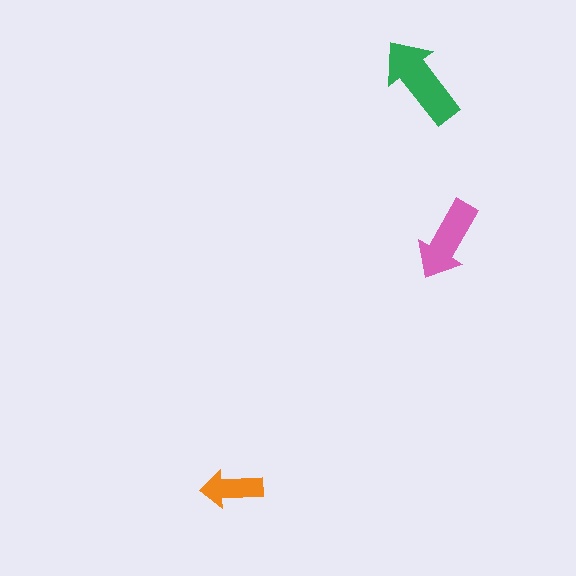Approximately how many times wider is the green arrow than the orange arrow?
About 1.5 times wider.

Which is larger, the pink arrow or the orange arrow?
The pink one.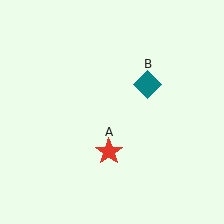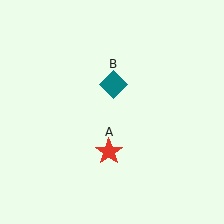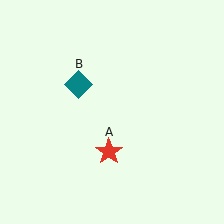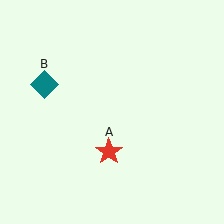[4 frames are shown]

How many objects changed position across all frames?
1 object changed position: teal diamond (object B).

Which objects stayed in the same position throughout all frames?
Red star (object A) remained stationary.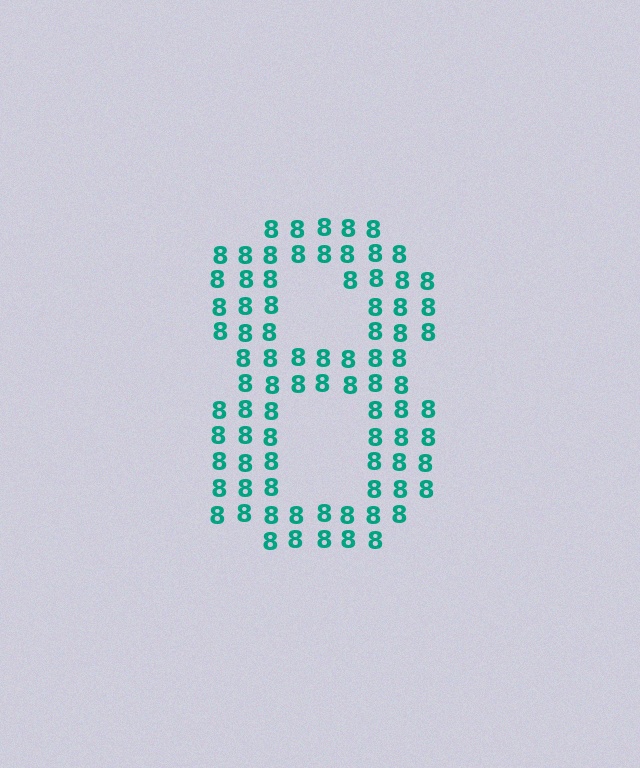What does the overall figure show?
The overall figure shows the digit 8.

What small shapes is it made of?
It is made of small digit 8's.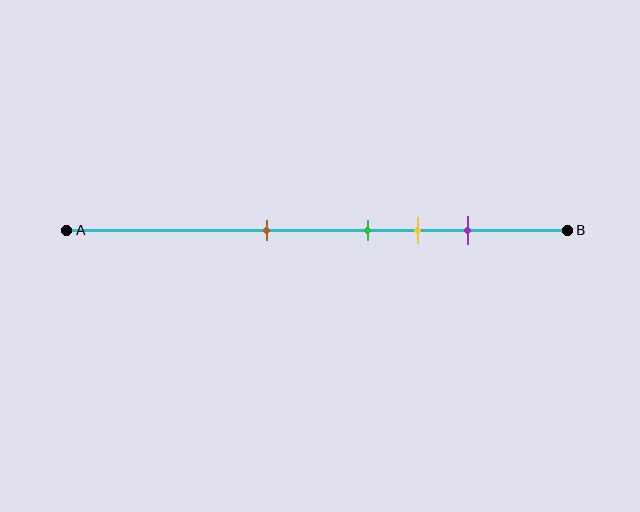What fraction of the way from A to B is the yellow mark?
The yellow mark is approximately 70% (0.7) of the way from A to B.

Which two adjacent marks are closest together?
The green and yellow marks are the closest adjacent pair.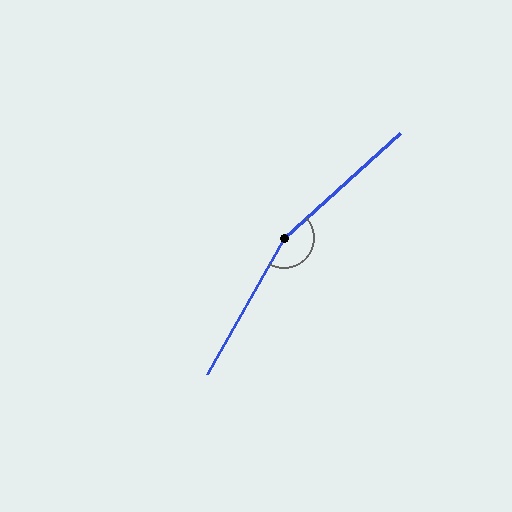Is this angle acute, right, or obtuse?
It is obtuse.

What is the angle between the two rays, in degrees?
Approximately 161 degrees.